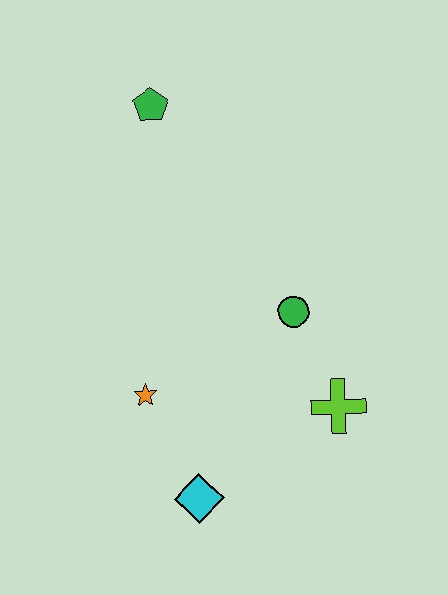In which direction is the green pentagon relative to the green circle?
The green pentagon is above the green circle.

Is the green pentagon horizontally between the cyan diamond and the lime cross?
No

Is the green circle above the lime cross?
Yes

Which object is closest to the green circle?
The lime cross is closest to the green circle.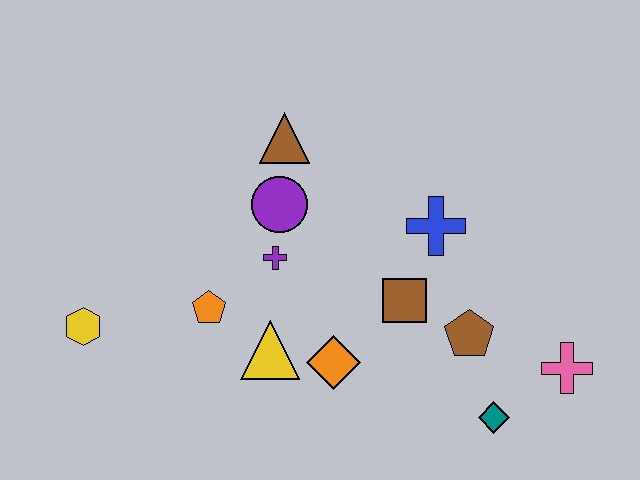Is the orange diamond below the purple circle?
Yes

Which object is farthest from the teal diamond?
The yellow hexagon is farthest from the teal diamond.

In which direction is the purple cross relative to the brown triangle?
The purple cross is below the brown triangle.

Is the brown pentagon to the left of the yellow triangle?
No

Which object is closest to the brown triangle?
The purple circle is closest to the brown triangle.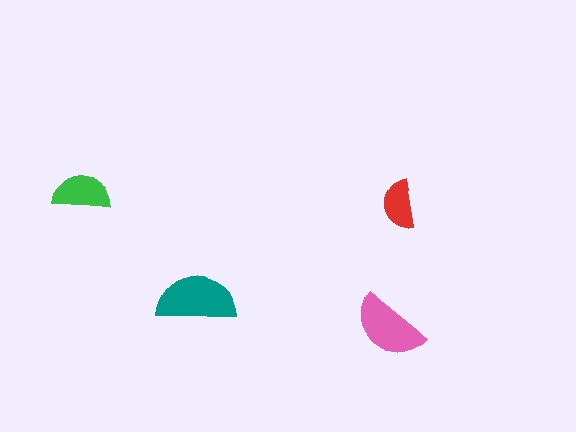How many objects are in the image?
There are 4 objects in the image.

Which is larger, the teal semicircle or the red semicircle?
The teal one.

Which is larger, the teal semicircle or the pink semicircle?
The teal one.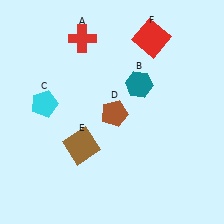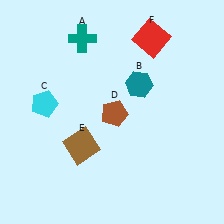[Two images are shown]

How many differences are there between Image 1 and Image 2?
There is 1 difference between the two images.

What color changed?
The cross (A) changed from red in Image 1 to teal in Image 2.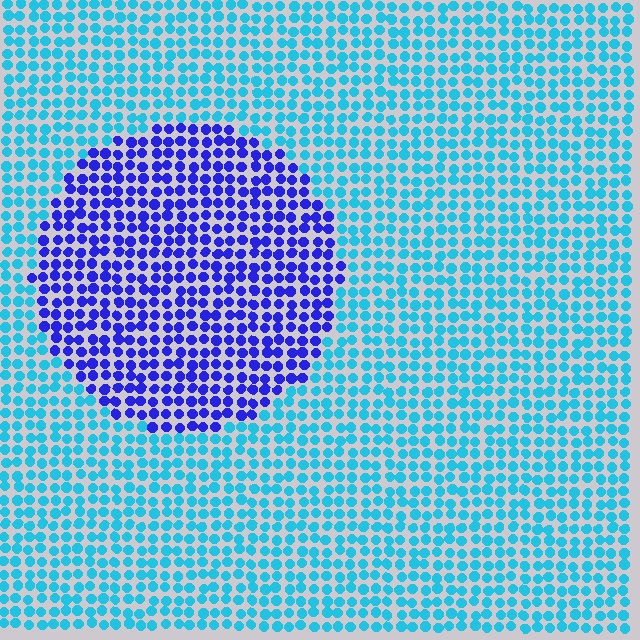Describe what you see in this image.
The image is filled with small cyan elements in a uniform arrangement. A circle-shaped region is visible where the elements are tinted to a slightly different hue, forming a subtle color boundary.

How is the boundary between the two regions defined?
The boundary is defined purely by a slight shift in hue (about 53 degrees). Spacing, size, and orientation are identical on both sides.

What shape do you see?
I see a circle.